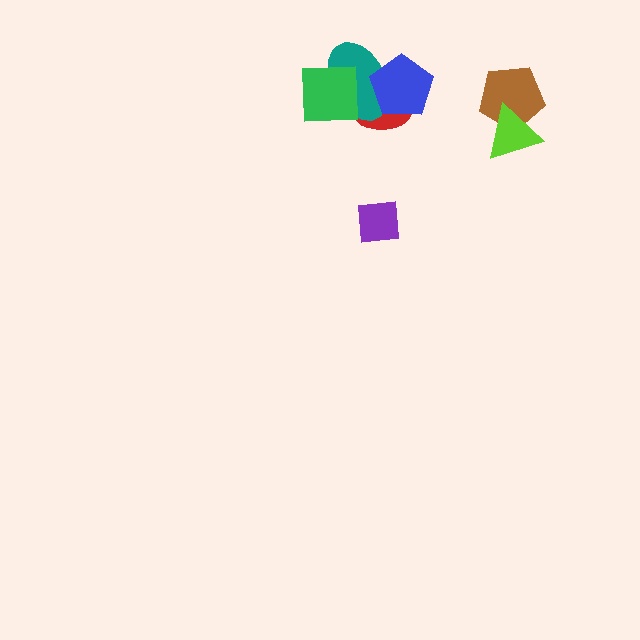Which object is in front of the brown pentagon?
The lime triangle is in front of the brown pentagon.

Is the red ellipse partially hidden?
Yes, it is partially covered by another shape.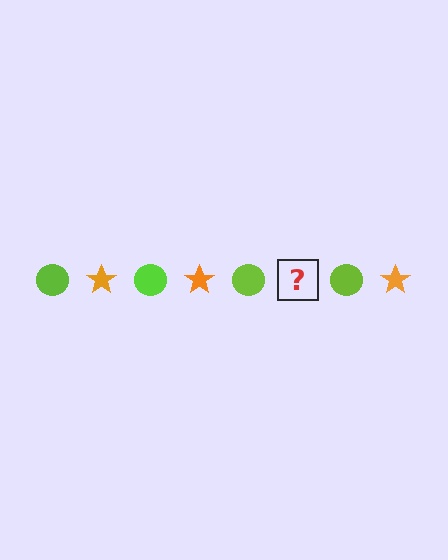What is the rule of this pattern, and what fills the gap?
The rule is that the pattern alternates between lime circle and orange star. The gap should be filled with an orange star.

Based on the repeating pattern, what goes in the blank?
The blank should be an orange star.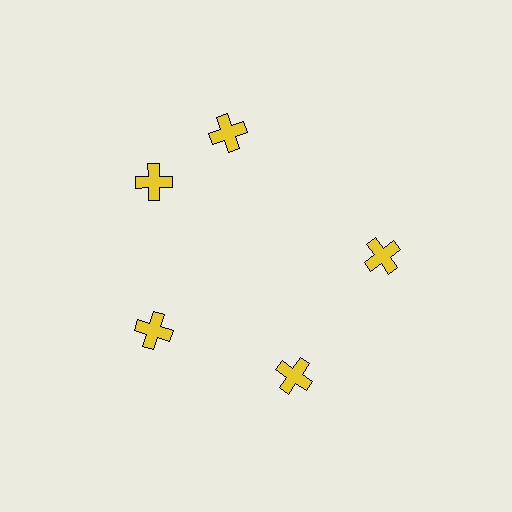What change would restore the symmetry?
The symmetry would be restored by rotating it back into even spacing with its neighbors so that all 5 crosses sit at equal angles and equal distance from the center.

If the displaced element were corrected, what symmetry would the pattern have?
It would have 5-fold rotational symmetry — the pattern would map onto itself every 72 degrees.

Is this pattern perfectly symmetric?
No. The 5 yellow crosses are arranged in a ring, but one element near the 1 o'clock position is rotated out of alignment along the ring, breaking the 5-fold rotational symmetry.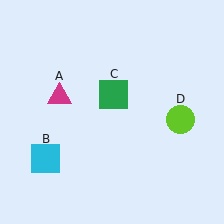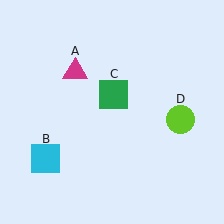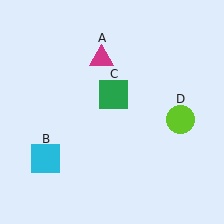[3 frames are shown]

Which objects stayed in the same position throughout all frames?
Cyan square (object B) and green square (object C) and lime circle (object D) remained stationary.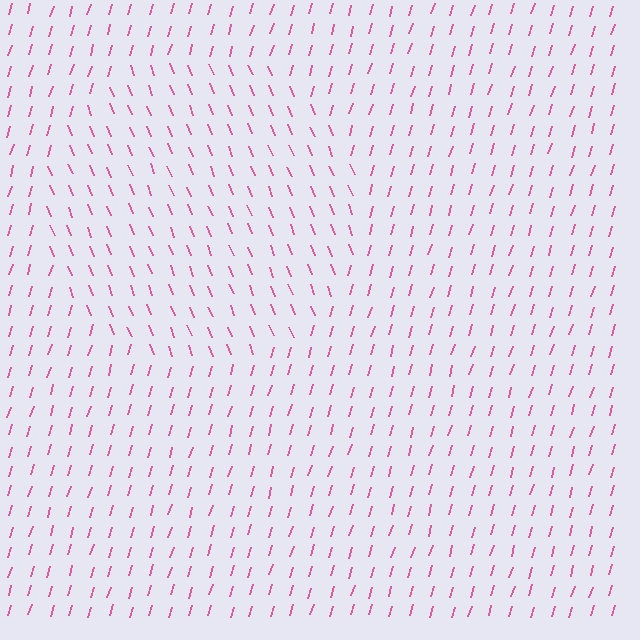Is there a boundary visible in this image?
Yes, there is a texture boundary formed by a change in line orientation.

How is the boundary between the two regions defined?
The boundary is defined purely by a change in line orientation (approximately 38 degrees difference). All lines are the same color and thickness.